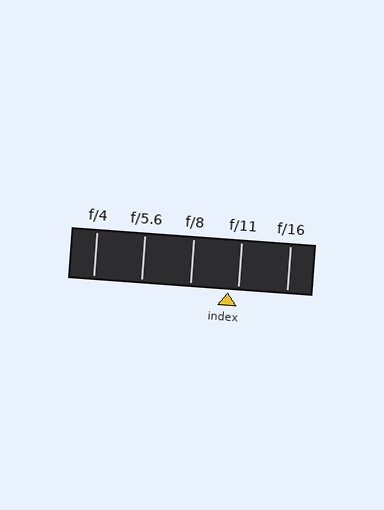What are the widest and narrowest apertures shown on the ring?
The widest aperture shown is f/4 and the narrowest is f/16.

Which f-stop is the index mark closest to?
The index mark is closest to f/11.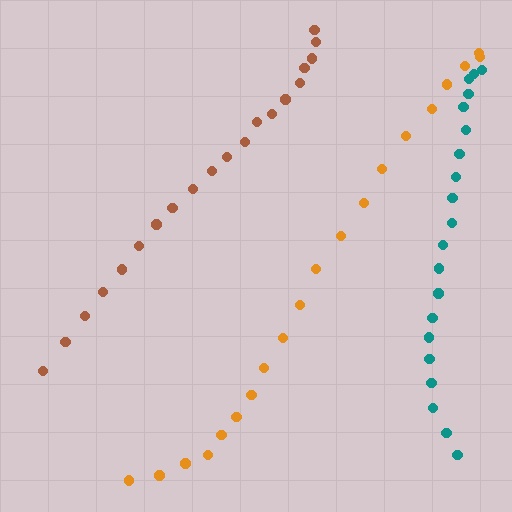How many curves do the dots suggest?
There are 3 distinct paths.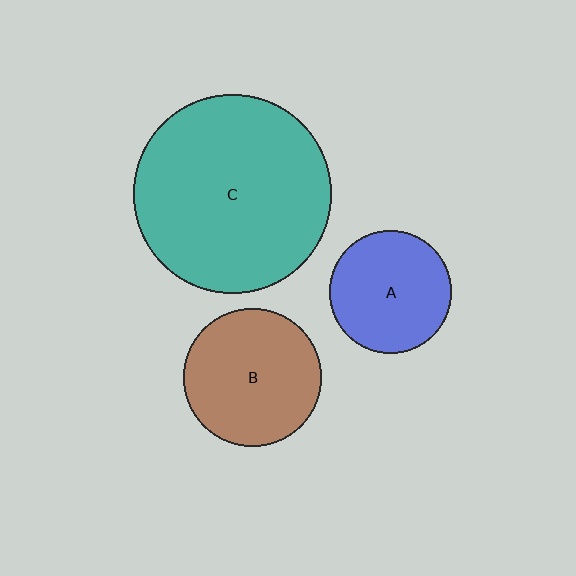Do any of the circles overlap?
No, none of the circles overlap.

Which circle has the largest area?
Circle C (teal).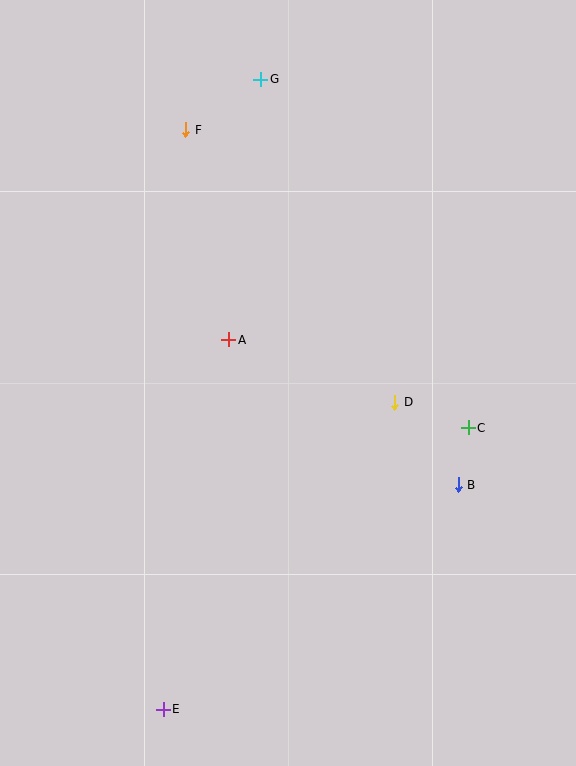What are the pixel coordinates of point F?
Point F is at (186, 130).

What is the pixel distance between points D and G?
The distance between D and G is 350 pixels.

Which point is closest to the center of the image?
Point A at (229, 340) is closest to the center.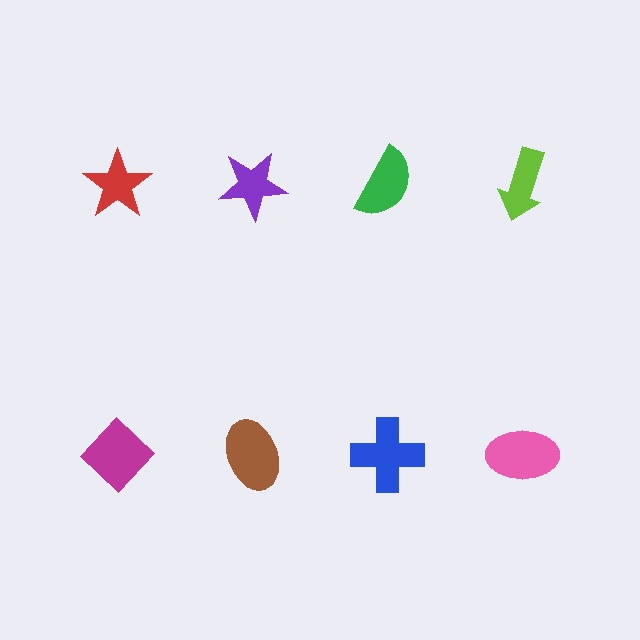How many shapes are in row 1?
4 shapes.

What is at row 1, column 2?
A purple star.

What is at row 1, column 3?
A green semicircle.